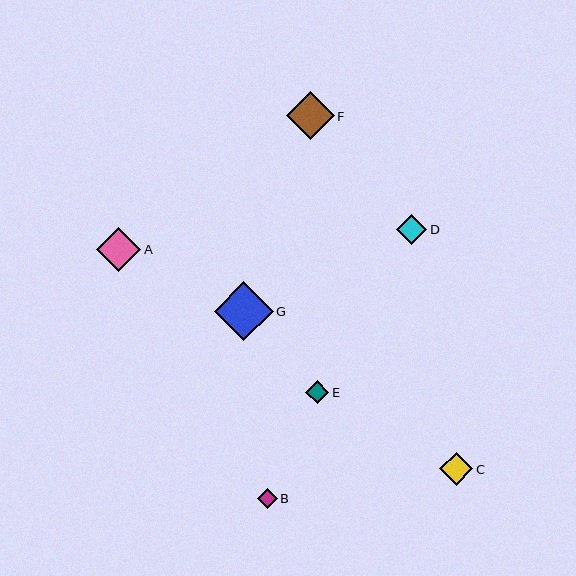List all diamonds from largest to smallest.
From largest to smallest: G, F, A, C, D, E, B.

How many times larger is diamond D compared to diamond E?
Diamond D is approximately 1.3 times the size of diamond E.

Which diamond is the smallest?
Diamond B is the smallest with a size of approximately 20 pixels.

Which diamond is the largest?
Diamond G is the largest with a size of approximately 59 pixels.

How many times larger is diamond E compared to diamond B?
Diamond E is approximately 1.1 times the size of diamond B.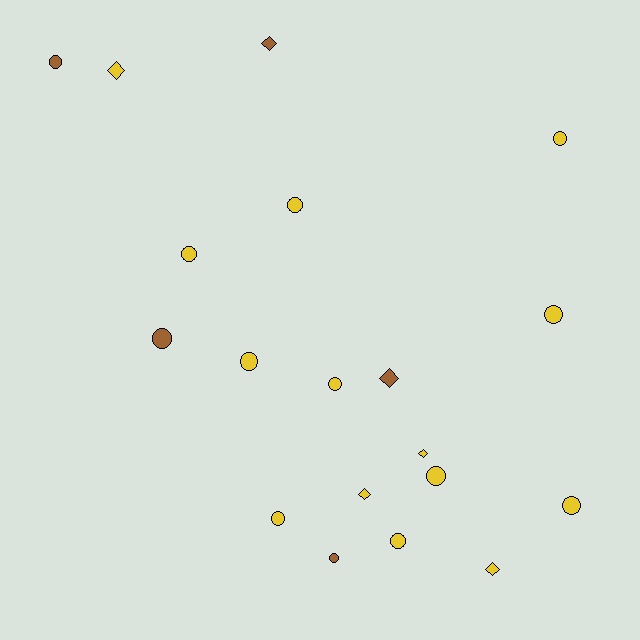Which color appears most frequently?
Yellow, with 14 objects.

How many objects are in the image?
There are 19 objects.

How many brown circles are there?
There are 3 brown circles.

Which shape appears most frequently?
Circle, with 13 objects.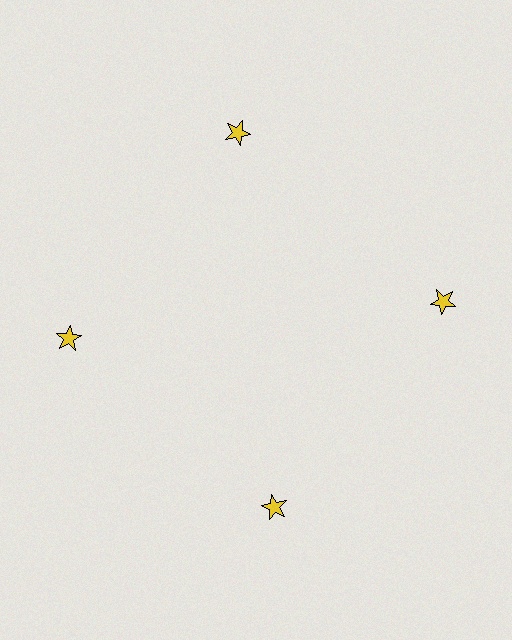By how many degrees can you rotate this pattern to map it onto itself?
The pattern maps onto itself every 90 degrees of rotation.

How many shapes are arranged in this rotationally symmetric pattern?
There are 4 shapes, arranged in 4 groups of 1.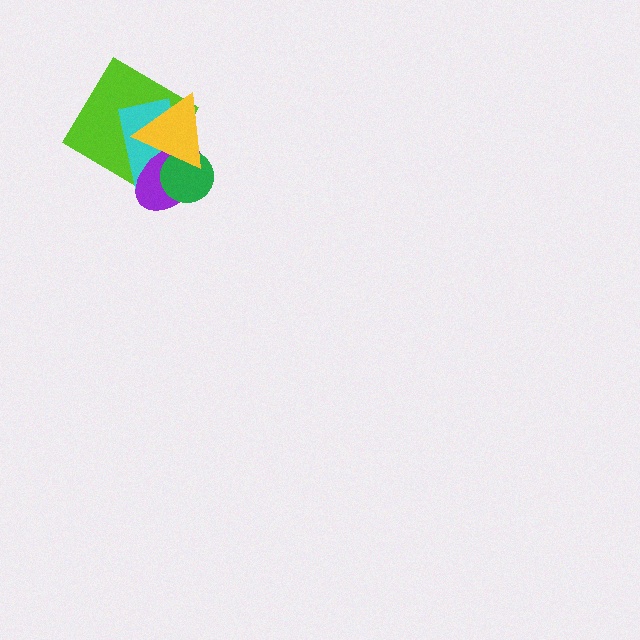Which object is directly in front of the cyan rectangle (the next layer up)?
The purple ellipse is directly in front of the cyan rectangle.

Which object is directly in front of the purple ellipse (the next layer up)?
The green circle is directly in front of the purple ellipse.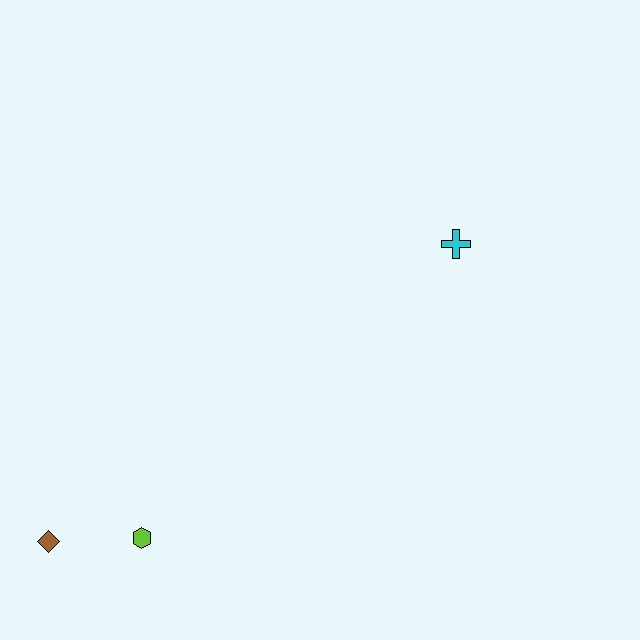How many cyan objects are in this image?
There is 1 cyan object.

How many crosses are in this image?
There is 1 cross.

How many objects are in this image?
There are 3 objects.